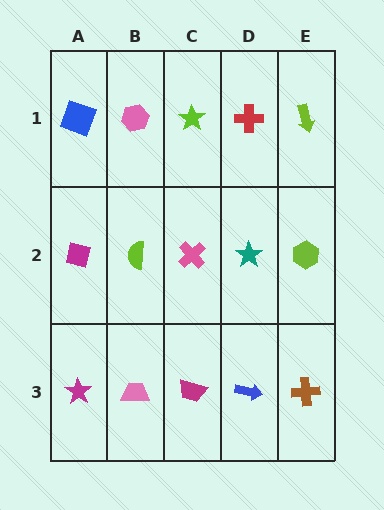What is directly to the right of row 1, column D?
A lime arrow.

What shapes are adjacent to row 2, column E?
A lime arrow (row 1, column E), a brown cross (row 3, column E), a teal star (row 2, column D).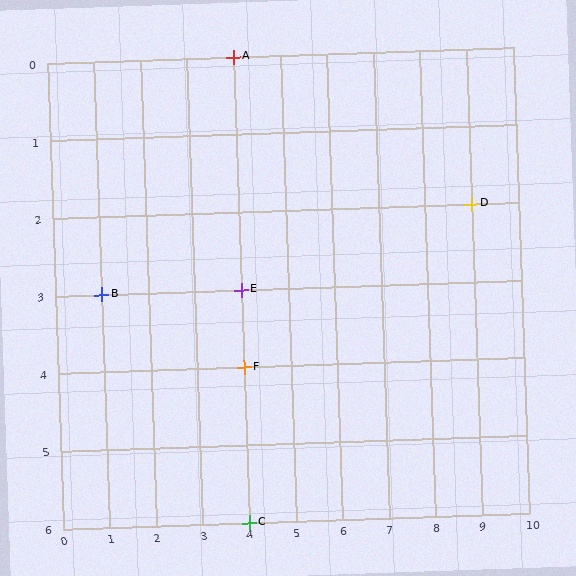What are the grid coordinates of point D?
Point D is at grid coordinates (9, 2).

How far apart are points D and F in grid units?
Points D and F are 5 columns and 2 rows apart (about 5.4 grid units diagonally).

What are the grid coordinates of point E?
Point E is at grid coordinates (4, 3).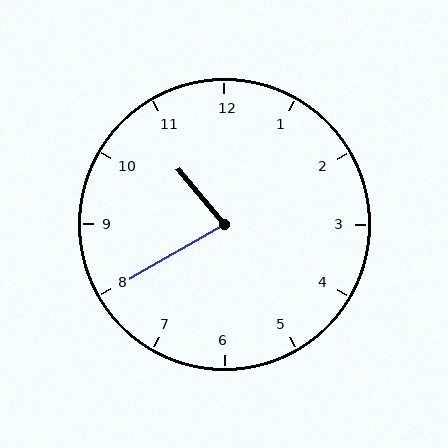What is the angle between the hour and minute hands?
Approximately 80 degrees.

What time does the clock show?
10:40.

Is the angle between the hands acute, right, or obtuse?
It is acute.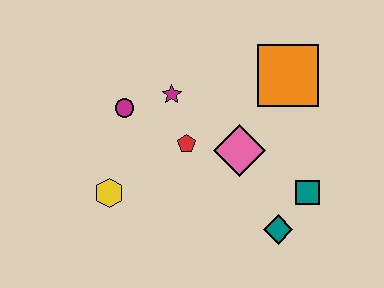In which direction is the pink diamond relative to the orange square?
The pink diamond is below the orange square.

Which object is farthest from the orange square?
The yellow hexagon is farthest from the orange square.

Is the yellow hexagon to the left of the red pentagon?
Yes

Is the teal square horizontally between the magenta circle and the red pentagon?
No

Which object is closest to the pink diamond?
The red pentagon is closest to the pink diamond.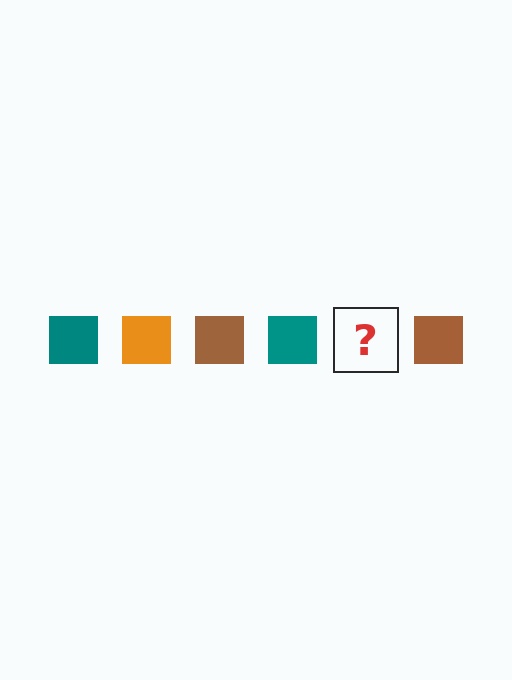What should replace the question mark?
The question mark should be replaced with an orange square.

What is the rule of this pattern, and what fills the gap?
The rule is that the pattern cycles through teal, orange, brown squares. The gap should be filled with an orange square.